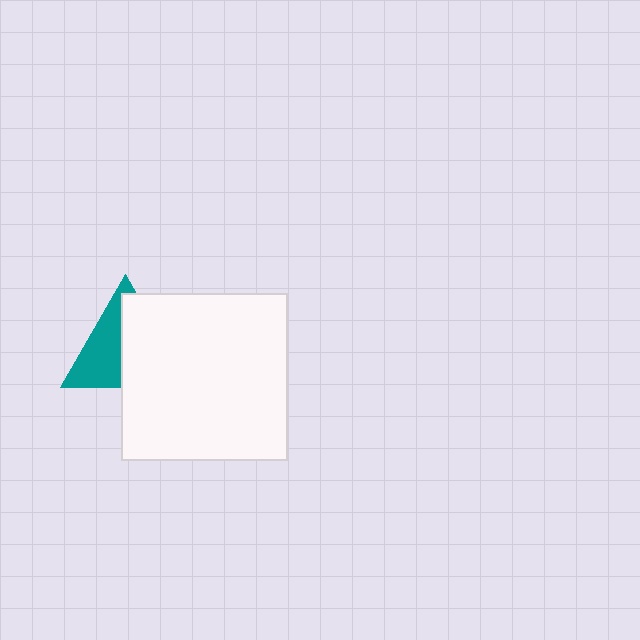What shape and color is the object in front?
The object in front is a white square.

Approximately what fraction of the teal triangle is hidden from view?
Roughly 54% of the teal triangle is hidden behind the white square.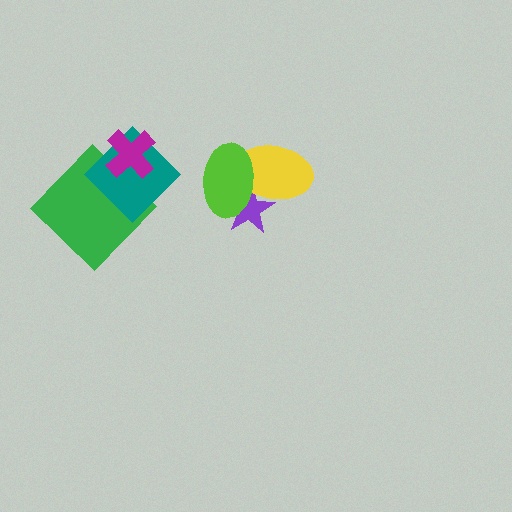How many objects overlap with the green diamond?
1 object overlaps with the green diamond.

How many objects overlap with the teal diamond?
2 objects overlap with the teal diamond.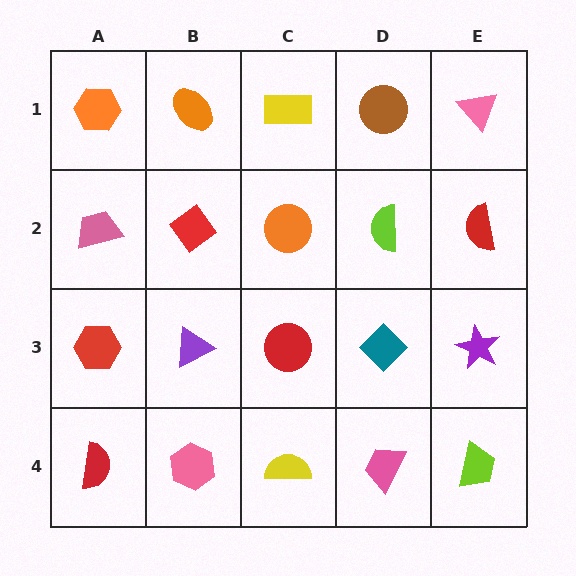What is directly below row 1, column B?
A red diamond.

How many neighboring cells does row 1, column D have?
3.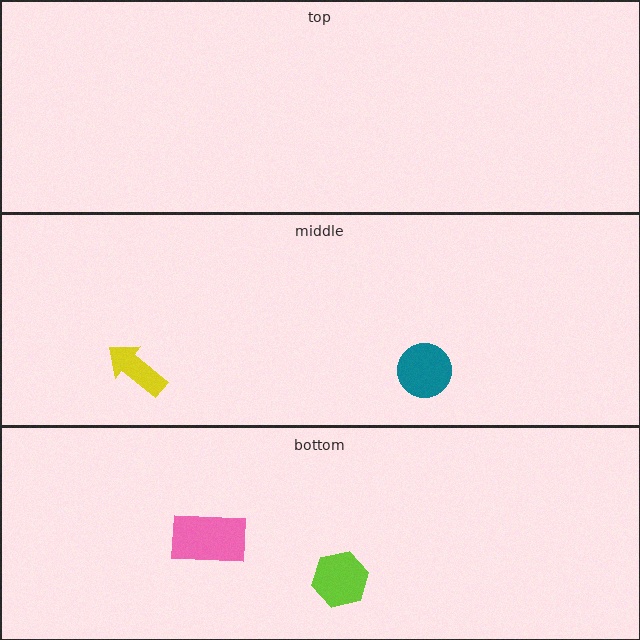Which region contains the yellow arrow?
The middle region.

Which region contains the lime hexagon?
The bottom region.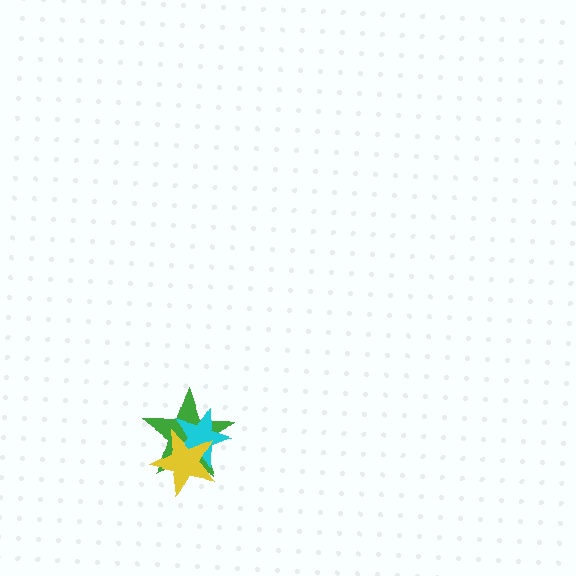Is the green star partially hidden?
Yes, it is partially covered by another shape.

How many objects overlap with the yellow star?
2 objects overlap with the yellow star.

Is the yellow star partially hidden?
No, no other shape covers it.